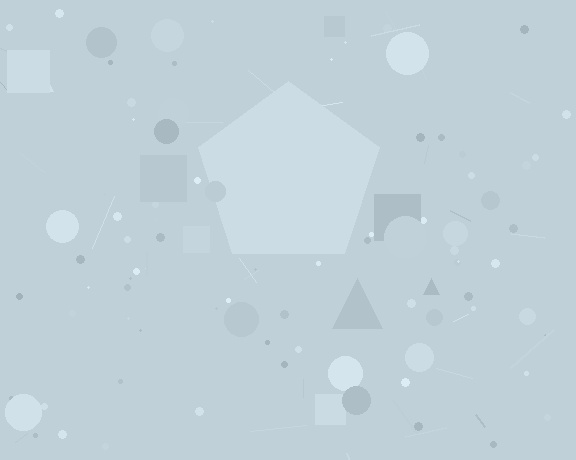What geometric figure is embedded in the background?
A pentagon is embedded in the background.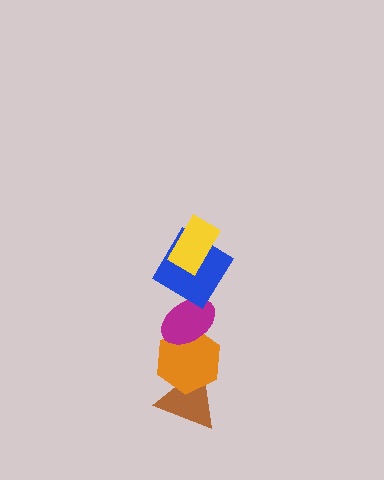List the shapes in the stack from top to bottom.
From top to bottom: the yellow rectangle, the blue diamond, the magenta ellipse, the orange hexagon, the brown triangle.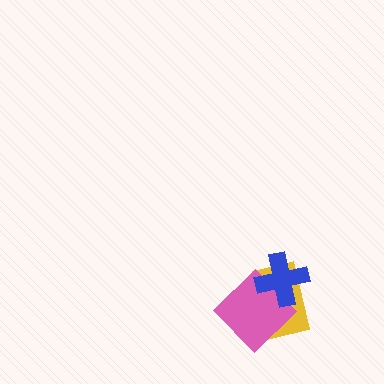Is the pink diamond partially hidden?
Yes, it is partially covered by another shape.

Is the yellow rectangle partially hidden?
Yes, it is partially covered by another shape.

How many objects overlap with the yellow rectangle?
2 objects overlap with the yellow rectangle.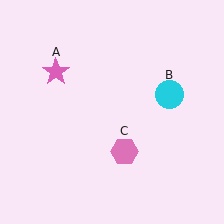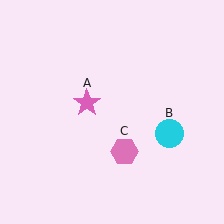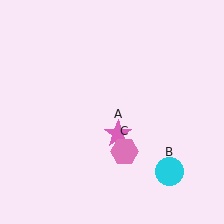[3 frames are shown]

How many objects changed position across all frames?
2 objects changed position: pink star (object A), cyan circle (object B).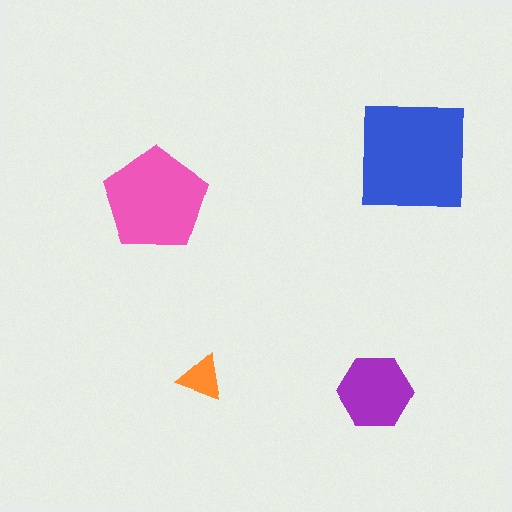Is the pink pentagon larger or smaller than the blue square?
Smaller.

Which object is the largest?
The blue square.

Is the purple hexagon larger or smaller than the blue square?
Smaller.